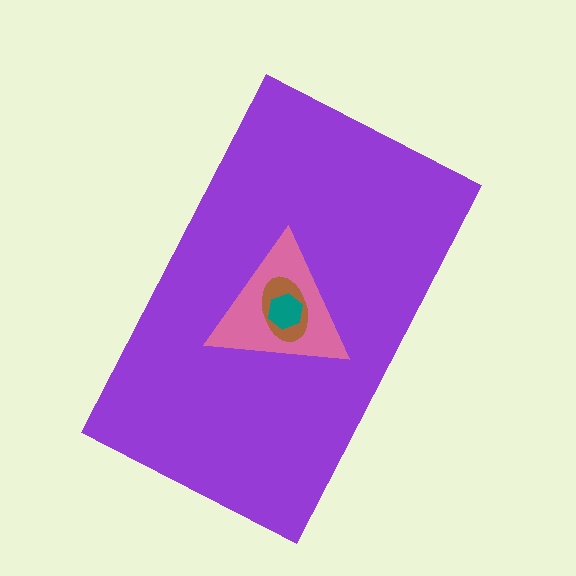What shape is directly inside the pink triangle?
The brown ellipse.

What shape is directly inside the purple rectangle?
The pink triangle.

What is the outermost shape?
The purple rectangle.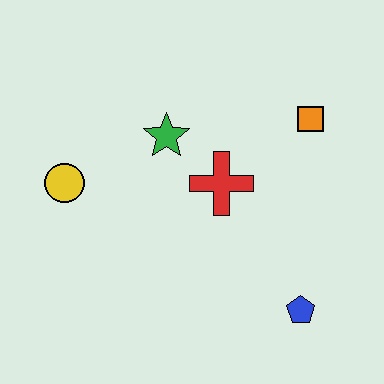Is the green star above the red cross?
Yes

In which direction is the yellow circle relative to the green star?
The yellow circle is to the left of the green star.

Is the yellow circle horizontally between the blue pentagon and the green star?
No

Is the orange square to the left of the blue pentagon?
No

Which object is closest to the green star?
The red cross is closest to the green star.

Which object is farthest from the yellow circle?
The blue pentagon is farthest from the yellow circle.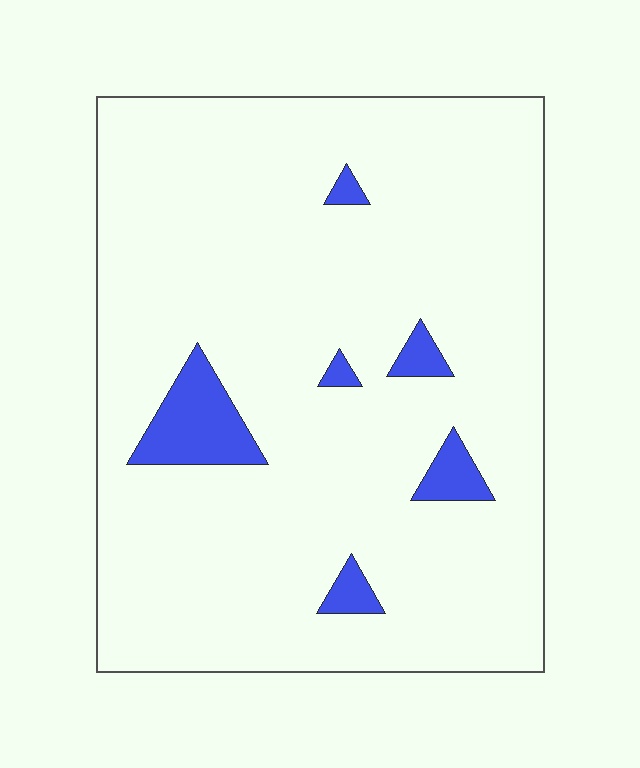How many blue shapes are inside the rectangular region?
6.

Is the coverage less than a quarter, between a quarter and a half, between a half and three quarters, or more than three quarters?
Less than a quarter.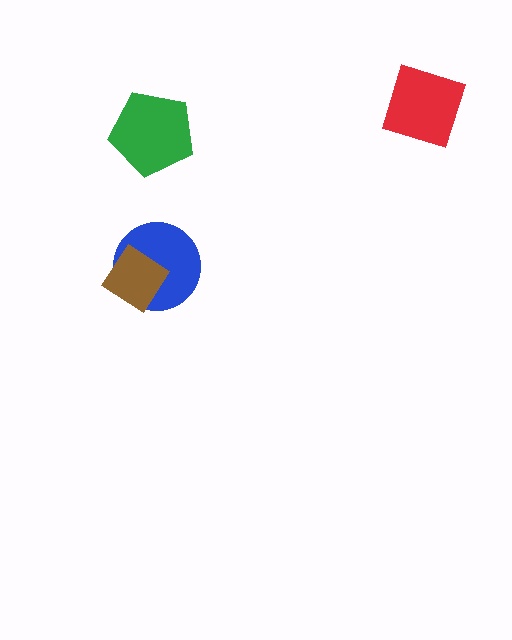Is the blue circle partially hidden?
Yes, it is partially covered by another shape.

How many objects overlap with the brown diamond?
1 object overlaps with the brown diamond.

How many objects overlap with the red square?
0 objects overlap with the red square.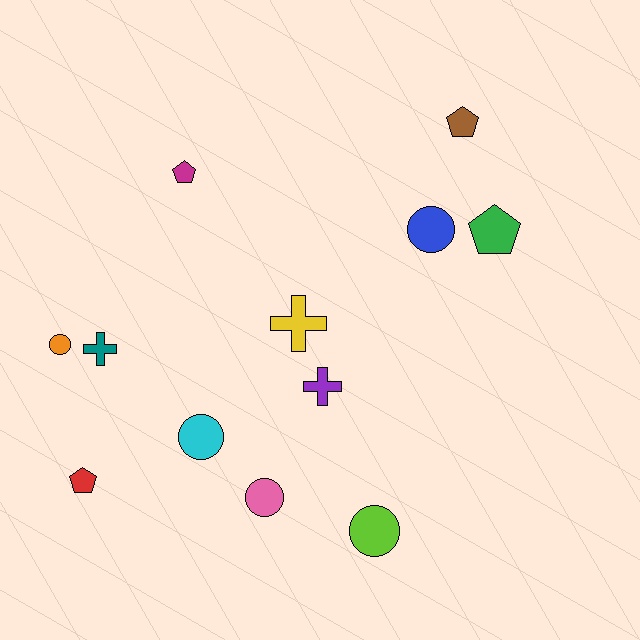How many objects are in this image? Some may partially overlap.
There are 12 objects.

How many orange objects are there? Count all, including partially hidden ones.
There is 1 orange object.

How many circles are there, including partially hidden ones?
There are 5 circles.